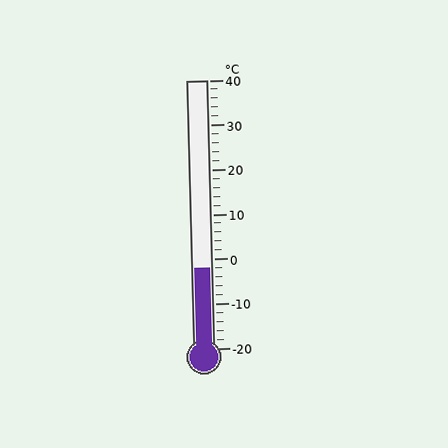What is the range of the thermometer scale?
The thermometer scale ranges from -20°C to 40°C.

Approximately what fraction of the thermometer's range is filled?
The thermometer is filled to approximately 30% of its range.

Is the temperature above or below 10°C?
The temperature is below 10°C.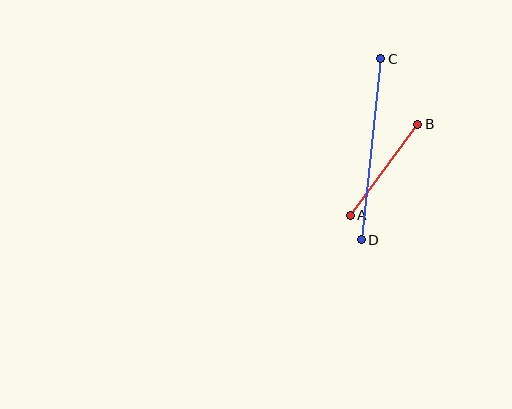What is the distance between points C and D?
The distance is approximately 182 pixels.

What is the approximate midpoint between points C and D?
The midpoint is at approximately (371, 149) pixels.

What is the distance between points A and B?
The distance is approximately 114 pixels.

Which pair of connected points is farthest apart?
Points C and D are farthest apart.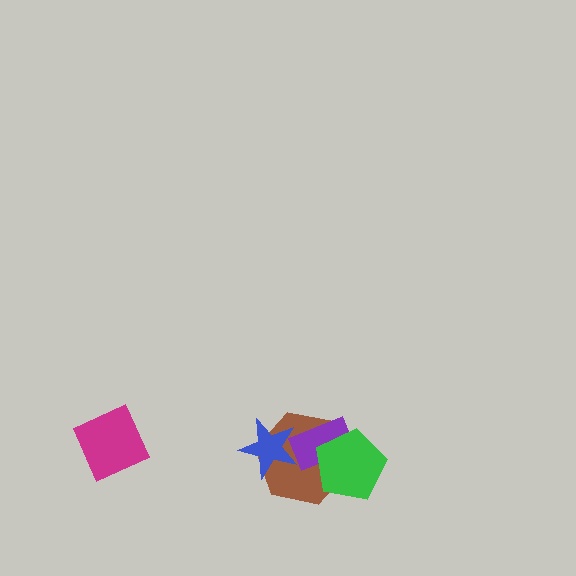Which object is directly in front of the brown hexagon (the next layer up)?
The purple rectangle is directly in front of the brown hexagon.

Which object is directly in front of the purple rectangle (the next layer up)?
The green pentagon is directly in front of the purple rectangle.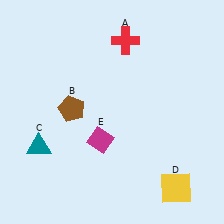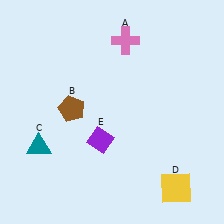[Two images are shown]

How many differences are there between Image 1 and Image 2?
There are 2 differences between the two images.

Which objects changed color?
A changed from red to pink. E changed from magenta to purple.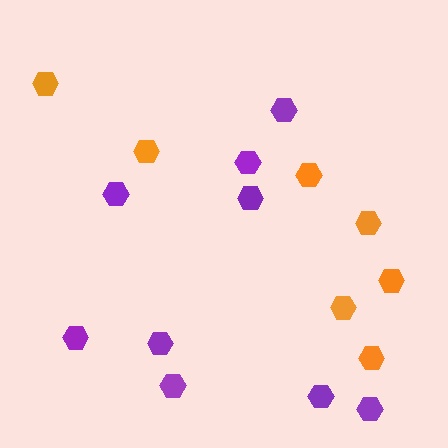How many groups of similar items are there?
There are 2 groups: one group of orange hexagons (7) and one group of purple hexagons (9).